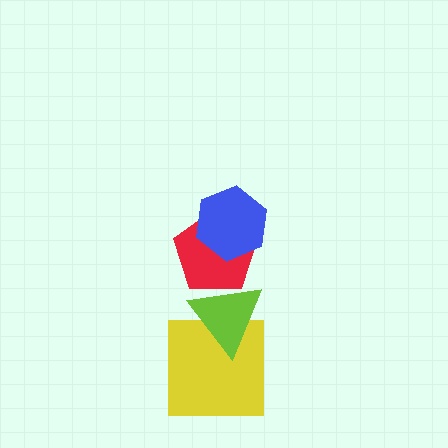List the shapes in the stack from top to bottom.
From top to bottom: the blue hexagon, the red pentagon, the lime triangle, the yellow square.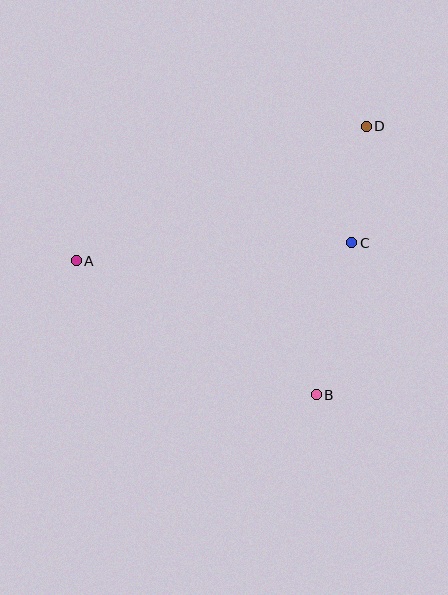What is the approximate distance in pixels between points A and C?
The distance between A and C is approximately 276 pixels.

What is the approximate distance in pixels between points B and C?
The distance between B and C is approximately 156 pixels.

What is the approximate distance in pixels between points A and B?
The distance between A and B is approximately 275 pixels.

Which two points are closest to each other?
Points C and D are closest to each other.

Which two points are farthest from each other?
Points A and D are farthest from each other.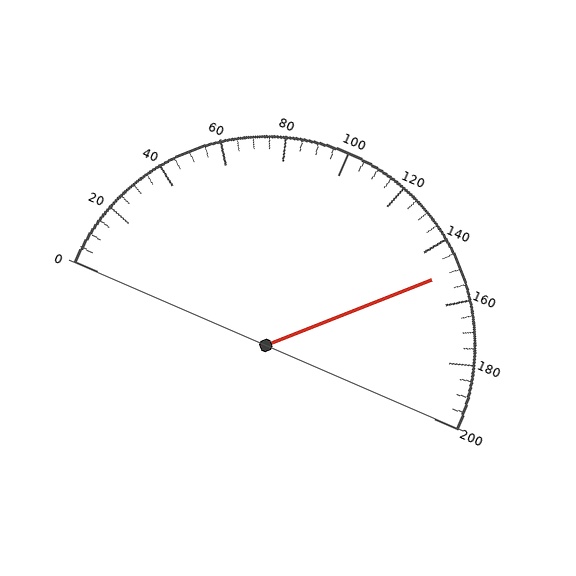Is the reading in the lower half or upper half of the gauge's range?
The reading is in the upper half of the range (0 to 200).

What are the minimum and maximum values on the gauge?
The gauge ranges from 0 to 200.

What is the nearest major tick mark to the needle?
The nearest major tick mark is 160.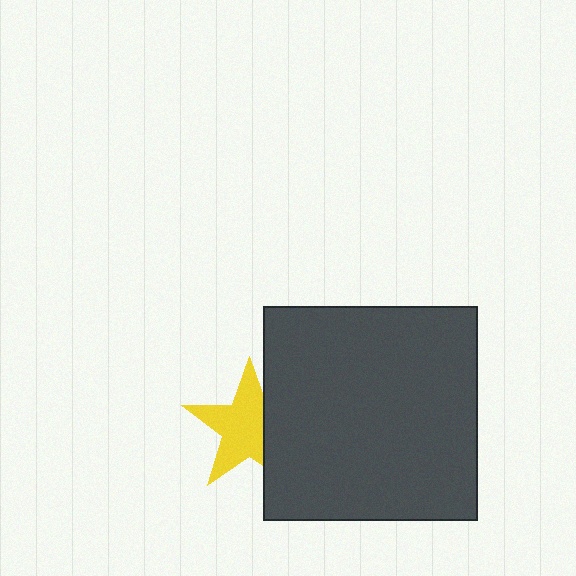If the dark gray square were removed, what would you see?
You would see the complete yellow star.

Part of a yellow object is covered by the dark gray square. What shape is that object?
It is a star.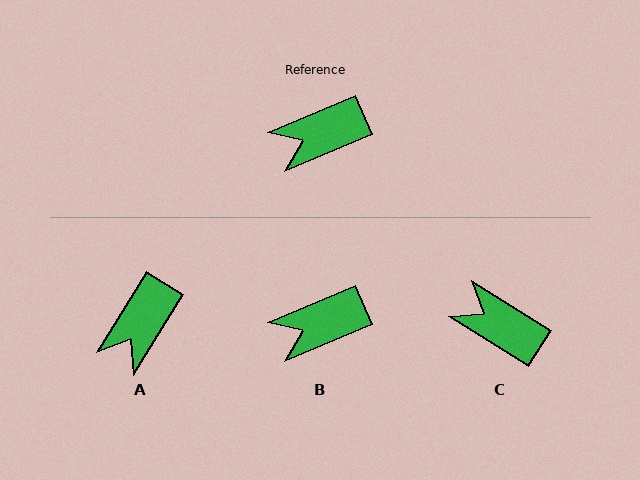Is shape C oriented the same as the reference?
No, it is off by about 55 degrees.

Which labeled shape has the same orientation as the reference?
B.